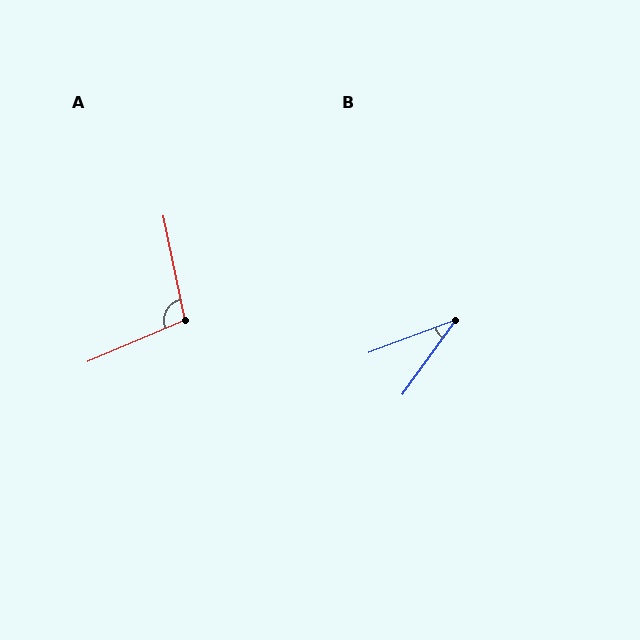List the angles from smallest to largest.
B (34°), A (101°).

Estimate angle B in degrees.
Approximately 34 degrees.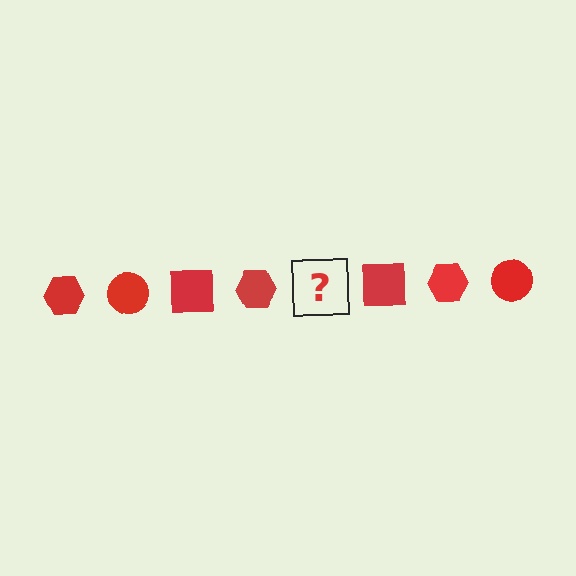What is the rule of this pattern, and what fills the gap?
The rule is that the pattern cycles through hexagon, circle, square shapes in red. The gap should be filled with a red circle.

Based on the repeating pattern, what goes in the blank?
The blank should be a red circle.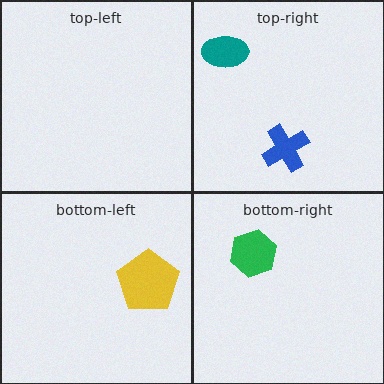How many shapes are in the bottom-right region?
1.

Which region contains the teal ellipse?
The top-right region.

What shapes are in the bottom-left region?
The yellow pentagon.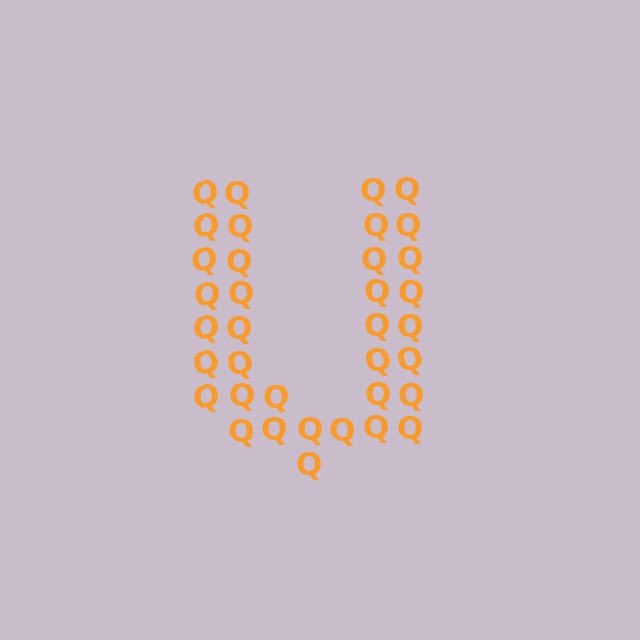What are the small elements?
The small elements are letter Q's.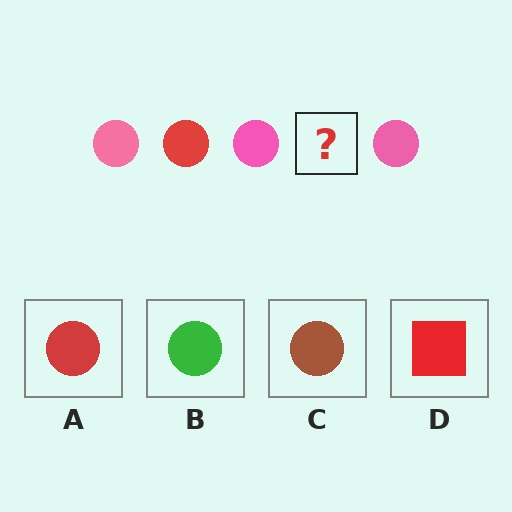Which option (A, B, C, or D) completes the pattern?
A.